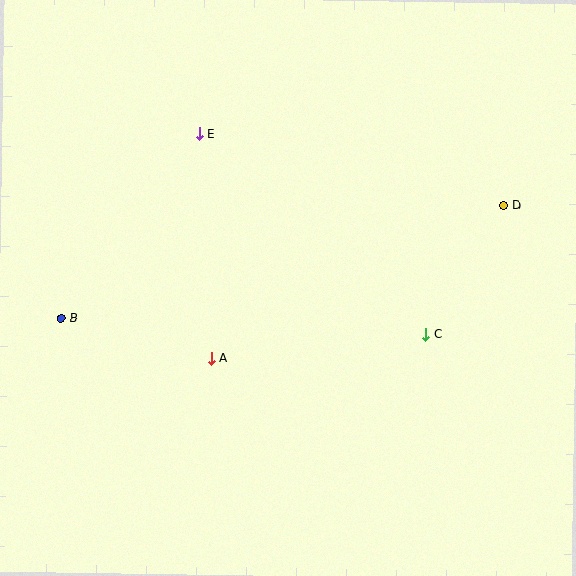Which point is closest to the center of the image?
Point A at (211, 358) is closest to the center.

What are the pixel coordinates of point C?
Point C is at (426, 334).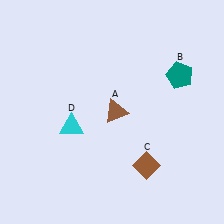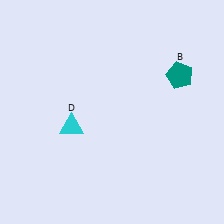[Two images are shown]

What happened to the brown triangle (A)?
The brown triangle (A) was removed in Image 2. It was in the top-right area of Image 1.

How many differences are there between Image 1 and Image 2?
There are 2 differences between the two images.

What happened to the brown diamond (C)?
The brown diamond (C) was removed in Image 2. It was in the bottom-right area of Image 1.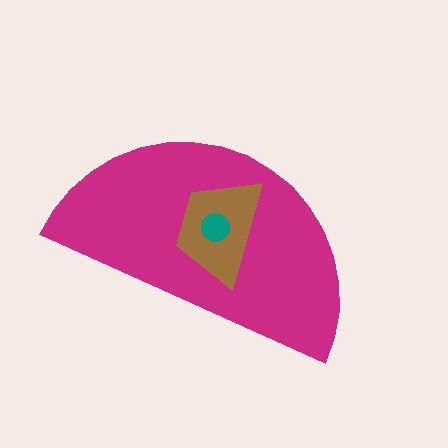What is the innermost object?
The teal circle.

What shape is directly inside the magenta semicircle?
The brown trapezoid.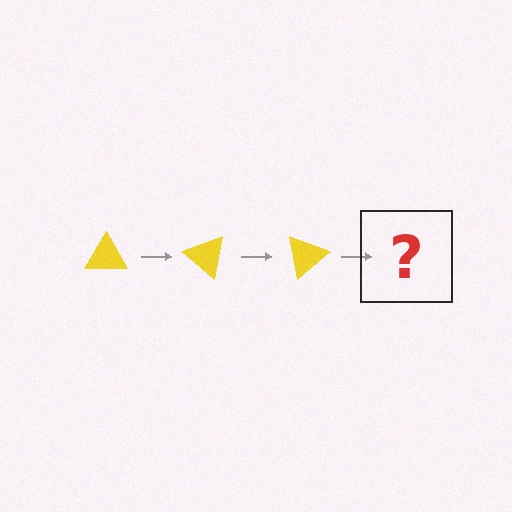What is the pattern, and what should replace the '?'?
The pattern is that the triangle rotates 40 degrees each step. The '?' should be a yellow triangle rotated 120 degrees.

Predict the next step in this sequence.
The next step is a yellow triangle rotated 120 degrees.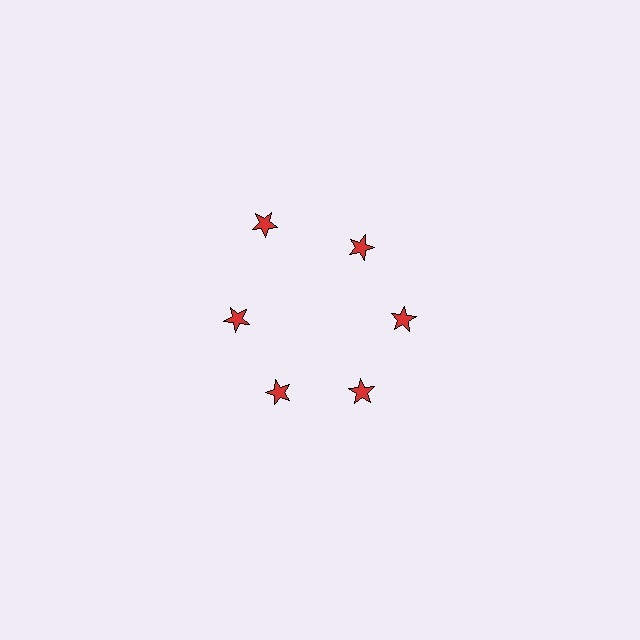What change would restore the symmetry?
The symmetry would be restored by moving it inward, back onto the ring so that all 6 stars sit at equal angles and equal distance from the center.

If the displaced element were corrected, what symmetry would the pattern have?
It would have 6-fold rotational symmetry — the pattern would map onto itself every 60 degrees.